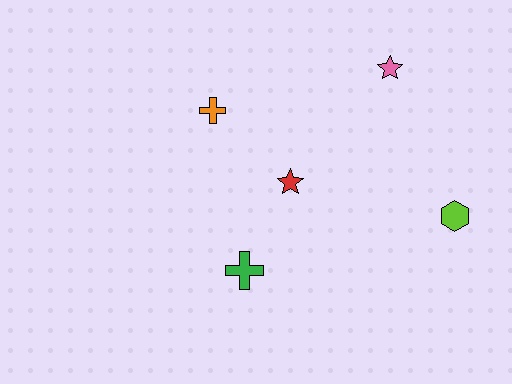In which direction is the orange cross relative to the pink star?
The orange cross is to the left of the pink star.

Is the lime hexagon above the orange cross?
No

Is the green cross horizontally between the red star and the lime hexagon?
No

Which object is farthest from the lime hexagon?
The orange cross is farthest from the lime hexagon.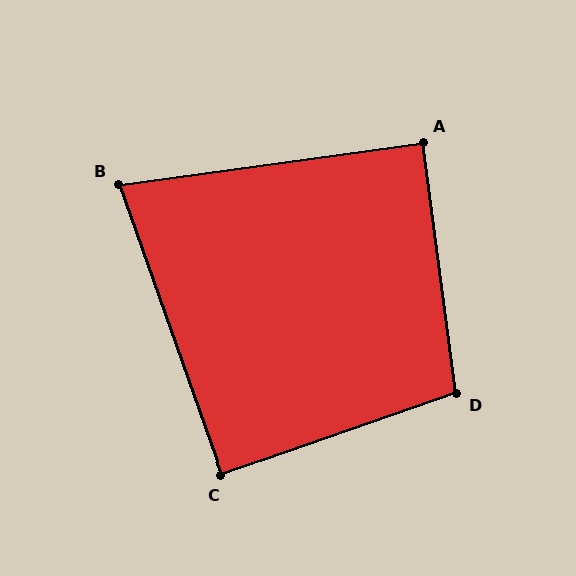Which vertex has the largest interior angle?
D, at approximately 102 degrees.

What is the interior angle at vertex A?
Approximately 90 degrees (approximately right).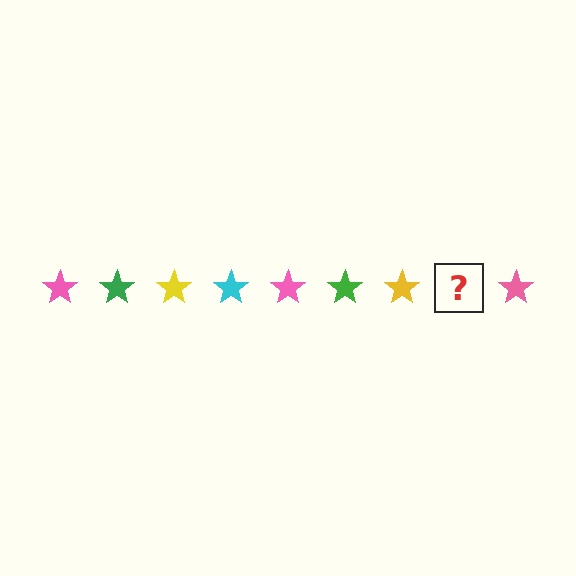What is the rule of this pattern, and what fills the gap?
The rule is that the pattern cycles through pink, green, yellow, cyan stars. The gap should be filled with a cyan star.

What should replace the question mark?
The question mark should be replaced with a cyan star.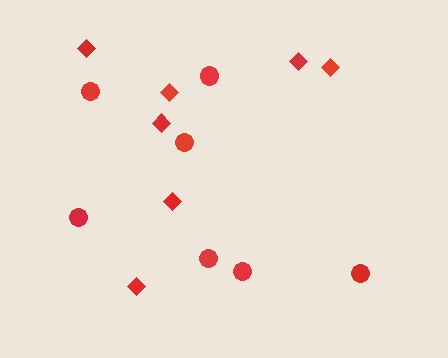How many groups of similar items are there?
There are 2 groups: one group of circles (7) and one group of diamonds (7).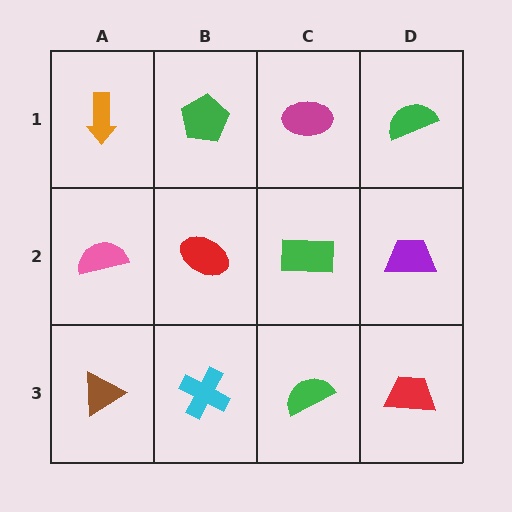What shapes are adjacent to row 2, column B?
A green pentagon (row 1, column B), a cyan cross (row 3, column B), a pink semicircle (row 2, column A), a green rectangle (row 2, column C).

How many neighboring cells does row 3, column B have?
3.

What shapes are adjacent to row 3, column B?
A red ellipse (row 2, column B), a brown triangle (row 3, column A), a green semicircle (row 3, column C).